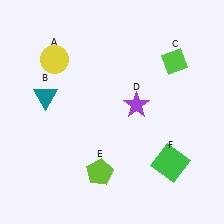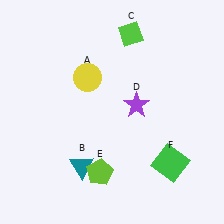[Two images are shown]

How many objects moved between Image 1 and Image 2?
3 objects moved between the two images.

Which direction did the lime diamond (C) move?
The lime diamond (C) moved left.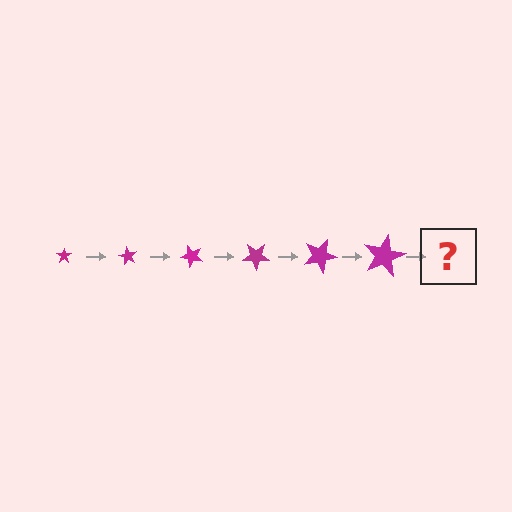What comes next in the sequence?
The next element should be a star, larger than the previous one and rotated 360 degrees from the start.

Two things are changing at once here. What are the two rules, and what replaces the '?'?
The two rules are that the star grows larger each step and it rotates 60 degrees each step. The '?' should be a star, larger than the previous one and rotated 360 degrees from the start.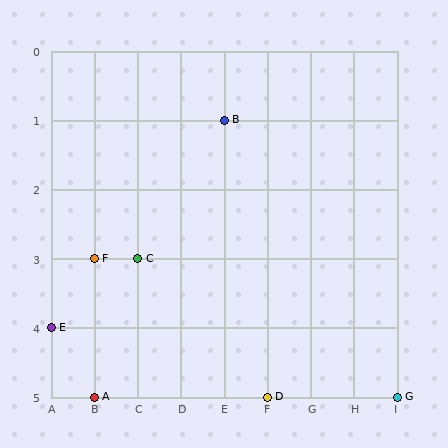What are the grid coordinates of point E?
Point E is at grid coordinates (A, 4).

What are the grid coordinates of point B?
Point B is at grid coordinates (E, 1).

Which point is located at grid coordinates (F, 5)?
Point D is at (F, 5).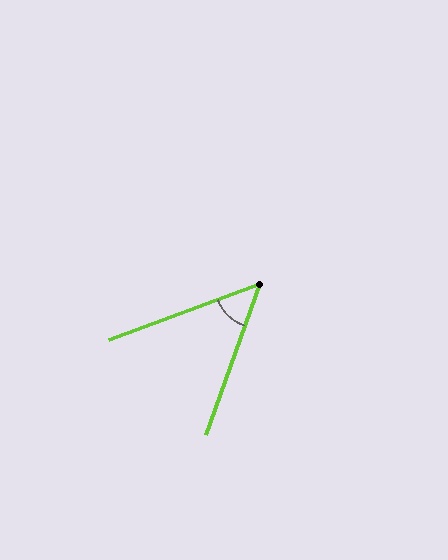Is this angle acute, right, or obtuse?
It is acute.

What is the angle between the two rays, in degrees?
Approximately 50 degrees.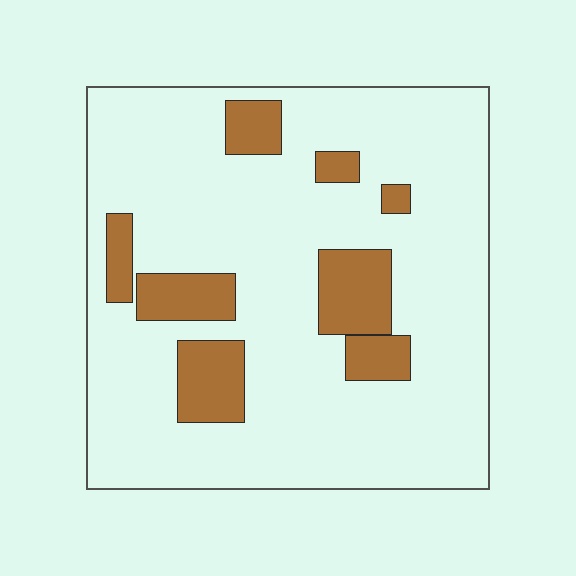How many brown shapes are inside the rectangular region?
8.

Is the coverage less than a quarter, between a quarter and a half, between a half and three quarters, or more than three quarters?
Less than a quarter.